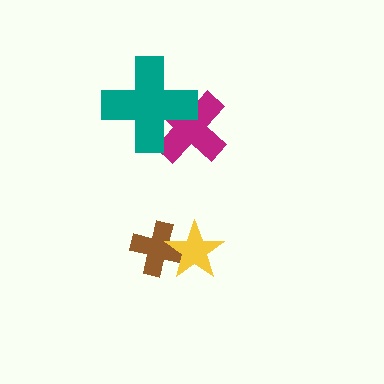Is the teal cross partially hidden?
No, no other shape covers it.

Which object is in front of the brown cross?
The yellow star is in front of the brown cross.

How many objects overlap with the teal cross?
1 object overlaps with the teal cross.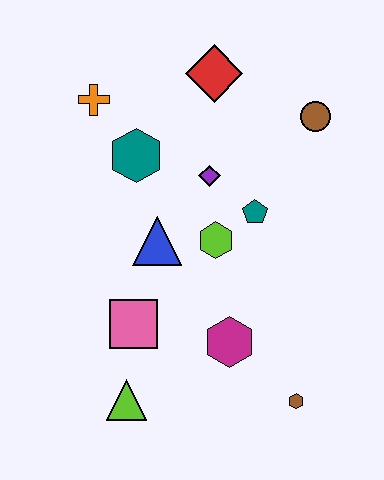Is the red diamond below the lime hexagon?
No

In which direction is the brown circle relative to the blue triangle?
The brown circle is to the right of the blue triangle.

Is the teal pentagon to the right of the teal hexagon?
Yes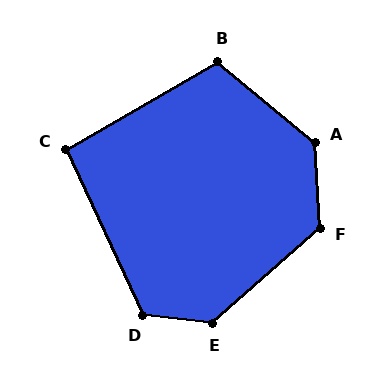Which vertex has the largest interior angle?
A, at approximately 133 degrees.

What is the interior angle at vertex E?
Approximately 132 degrees (obtuse).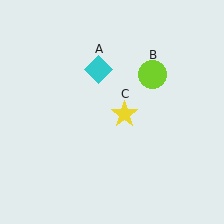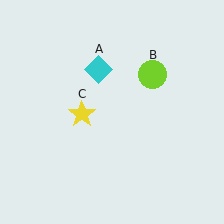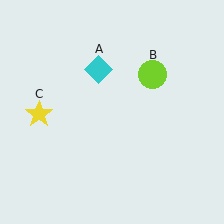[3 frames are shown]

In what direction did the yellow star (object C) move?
The yellow star (object C) moved left.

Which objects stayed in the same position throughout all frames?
Cyan diamond (object A) and lime circle (object B) remained stationary.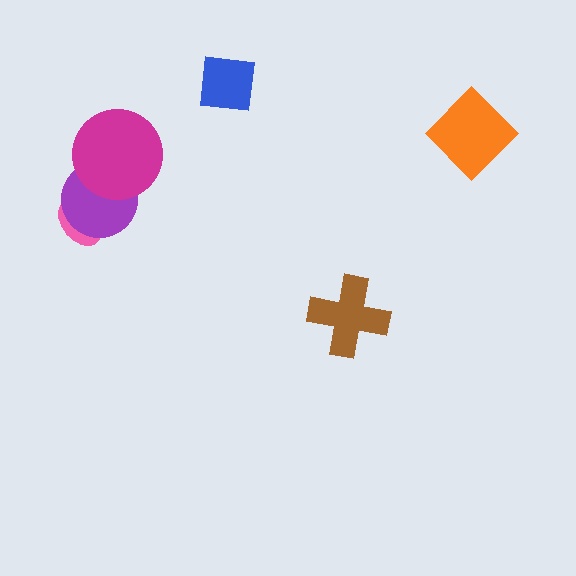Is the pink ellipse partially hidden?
Yes, it is partially covered by another shape.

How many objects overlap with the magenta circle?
1 object overlaps with the magenta circle.